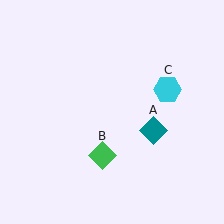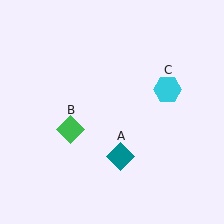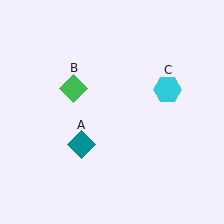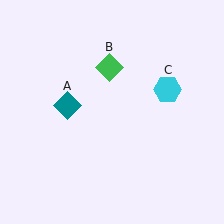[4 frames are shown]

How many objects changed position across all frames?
2 objects changed position: teal diamond (object A), green diamond (object B).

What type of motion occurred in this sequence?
The teal diamond (object A), green diamond (object B) rotated clockwise around the center of the scene.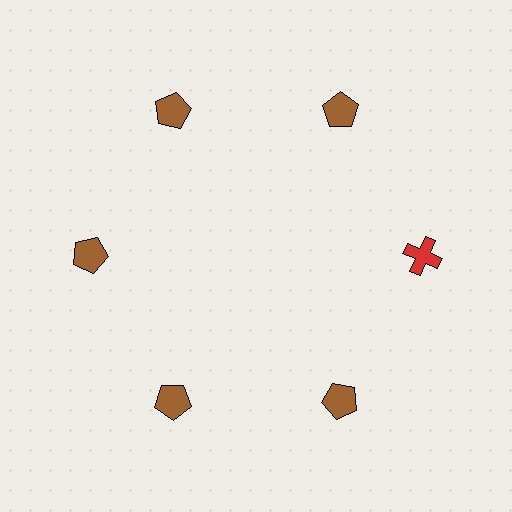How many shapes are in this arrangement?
There are 6 shapes arranged in a ring pattern.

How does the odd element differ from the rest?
It differs in both color (red instead of brown) and shape (cross instead of pentagon).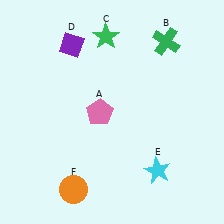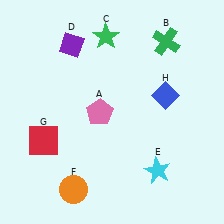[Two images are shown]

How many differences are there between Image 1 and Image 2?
There are 2 differences between the two images.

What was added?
A red square (G), a blue diamond (H) were added in Image 2.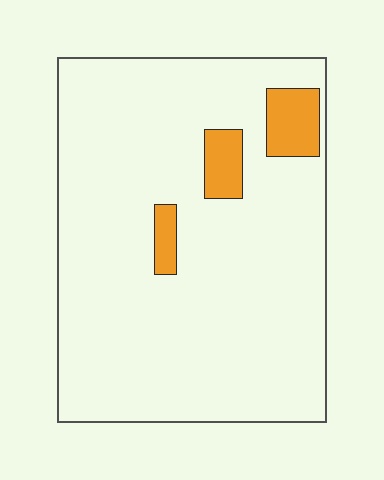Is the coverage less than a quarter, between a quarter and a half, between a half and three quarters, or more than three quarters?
Less than a quarter.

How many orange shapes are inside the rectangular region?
3.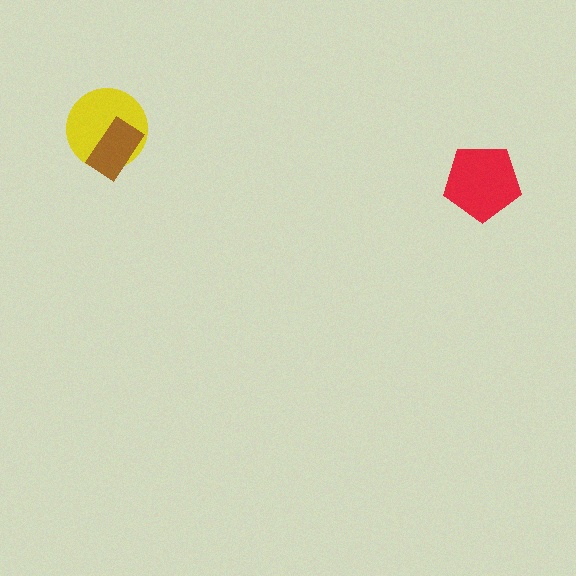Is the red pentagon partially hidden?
No, no other shape covers it.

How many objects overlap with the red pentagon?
0 objects overlap with the red pentagon.